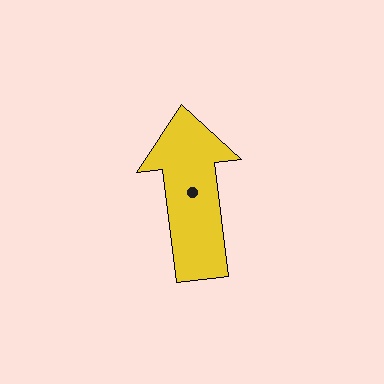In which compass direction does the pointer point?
North.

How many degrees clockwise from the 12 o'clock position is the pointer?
Approximately 353 degrees.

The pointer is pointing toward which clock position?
Roughly 12 o'clock.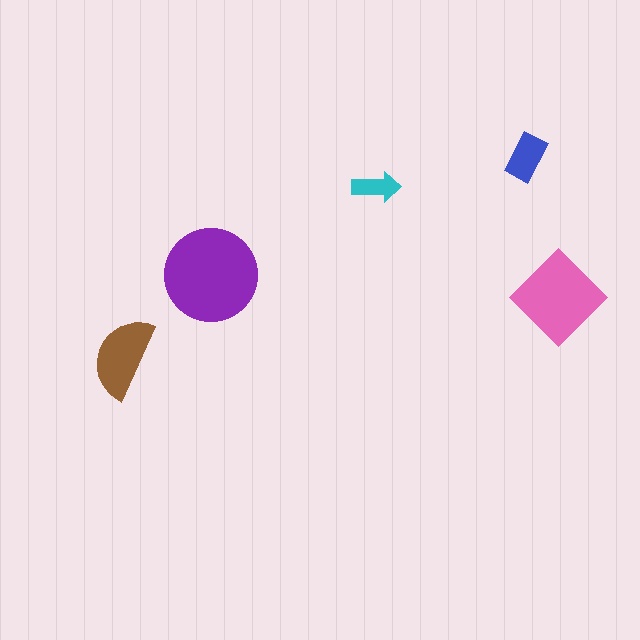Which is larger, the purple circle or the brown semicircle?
The purple circle.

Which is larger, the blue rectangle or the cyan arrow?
The blue rectangle.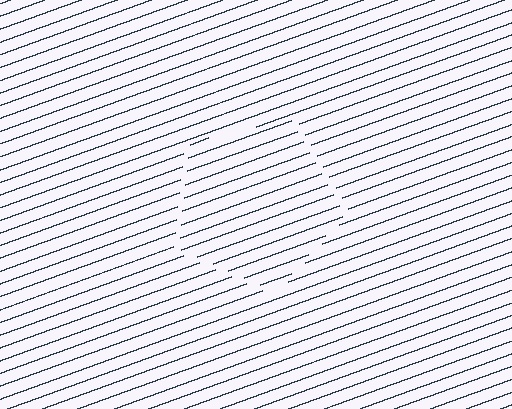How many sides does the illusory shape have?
5 sides — the line-ends trace a pentagon.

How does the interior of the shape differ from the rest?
The interior of the shape contains the same grating, shifted by half a period — the contour is defined by the phase discontinuity where line-ends from the inner and outer gratings abut.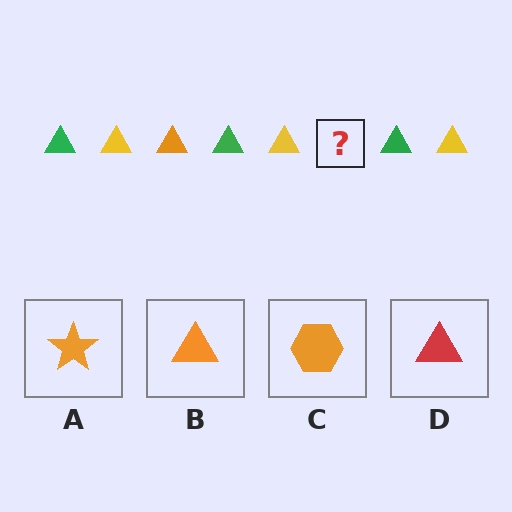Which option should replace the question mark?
Option B.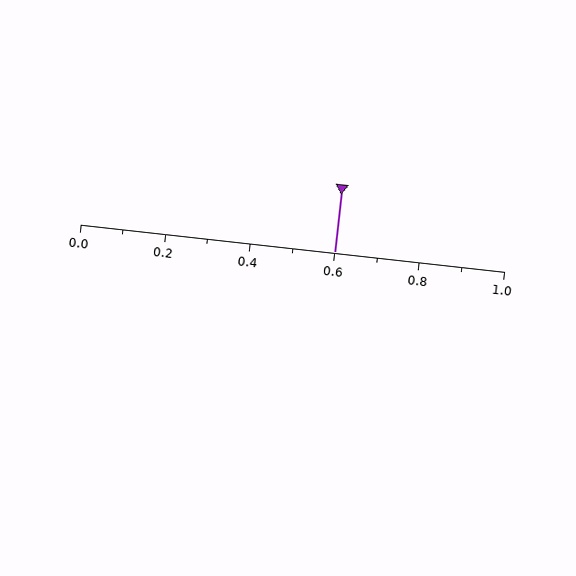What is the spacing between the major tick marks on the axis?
The major ticks are spaced 0.2 apart.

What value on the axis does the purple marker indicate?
The marker indicates approximately 0.6.